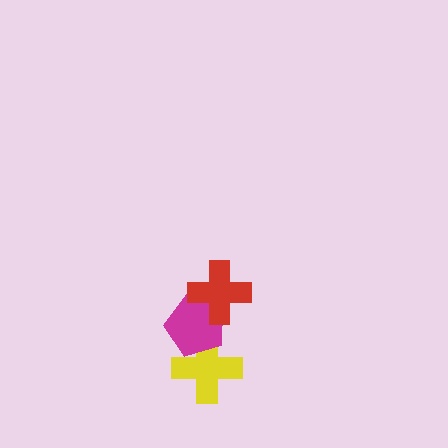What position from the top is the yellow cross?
The yellow cross is 3rd from the top.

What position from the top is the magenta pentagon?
The magenta pentagon is 2nd from the top.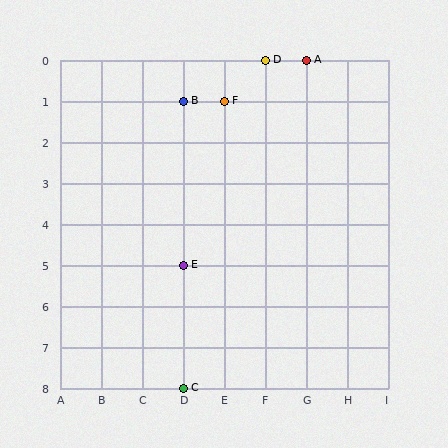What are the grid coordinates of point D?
Point D is at grid coordinates (F, 0).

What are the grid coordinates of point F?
Point F is at grid coordinates (E, 1).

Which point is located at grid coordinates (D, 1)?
Point B is at (D, 1).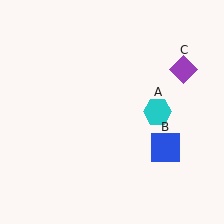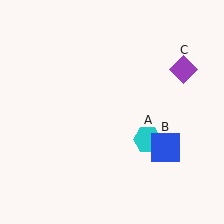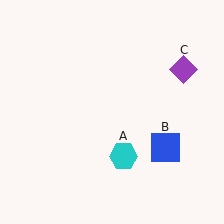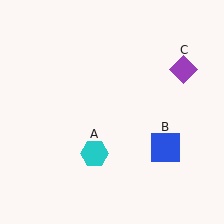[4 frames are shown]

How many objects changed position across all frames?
1 object changed position: cyan hexagon (object A).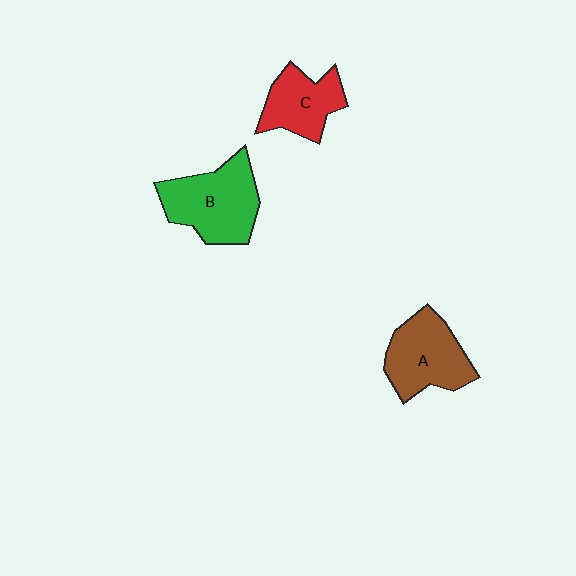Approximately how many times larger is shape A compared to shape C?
Approximately 1.3 times.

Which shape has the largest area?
Shape B (green).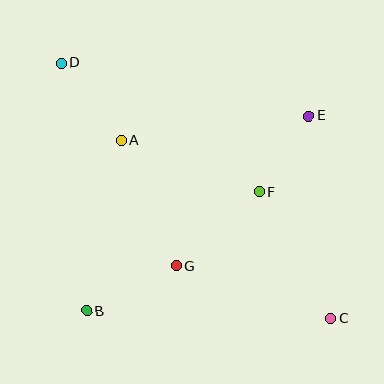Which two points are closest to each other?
Points E and F are closest to each other.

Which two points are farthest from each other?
Points C and D are farthest from each other.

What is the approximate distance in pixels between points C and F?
The distance between C and F is approximately 146 pixels.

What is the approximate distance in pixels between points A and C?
The distance between A and C is approximately 275 pixels.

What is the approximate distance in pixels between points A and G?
The distance between A and G is approximately 137 pixels.